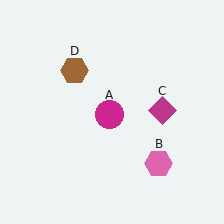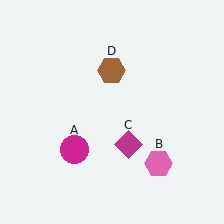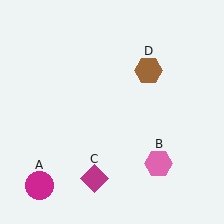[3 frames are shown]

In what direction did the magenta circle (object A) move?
The magenta circle (object A) moved down and to the left.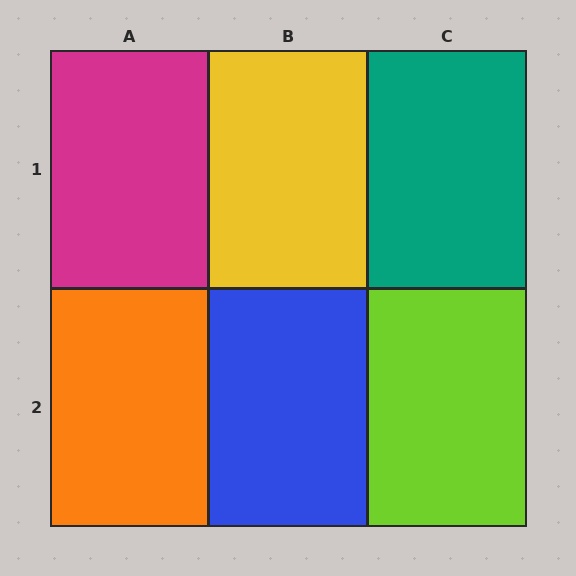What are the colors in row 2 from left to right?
Orange, blue, lime.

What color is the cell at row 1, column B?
Yellow.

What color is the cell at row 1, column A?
Magenta.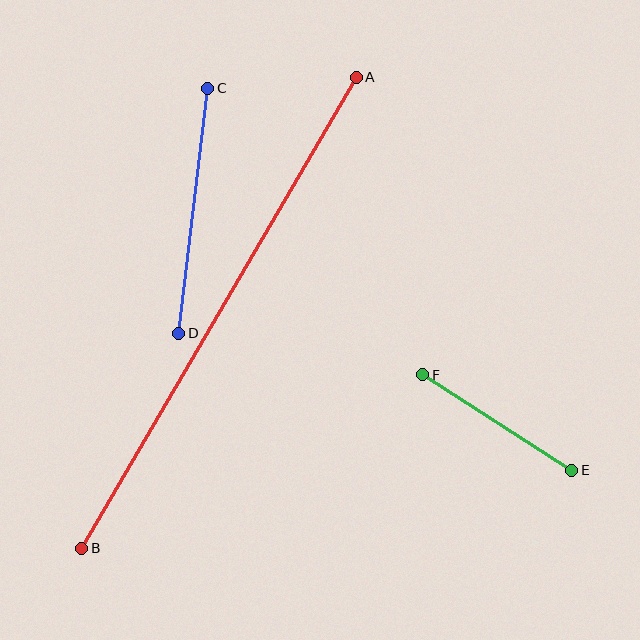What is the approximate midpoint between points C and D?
The midpoint is at approximately (193, 211) pixels.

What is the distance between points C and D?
The distance is approximately 247 pixels.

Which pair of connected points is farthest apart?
Points A and B are farthest apart.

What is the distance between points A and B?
The distance is approximately 545 pixels.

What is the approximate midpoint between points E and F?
The midpoint is at approximately (497, 422) pixels.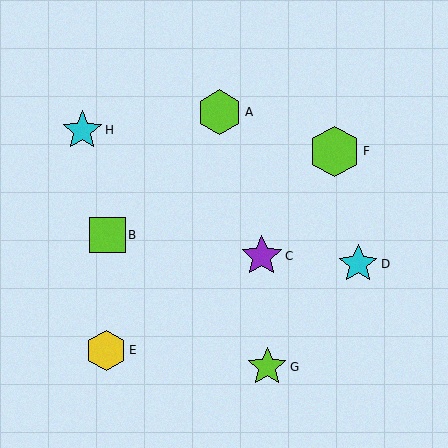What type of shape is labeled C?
Shape C is a purple star.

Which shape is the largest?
The lime hexagon (labeled F) is the largest.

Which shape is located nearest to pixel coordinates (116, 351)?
The yellow hexagon (labeled E) at (106, 350) is nearest to that location.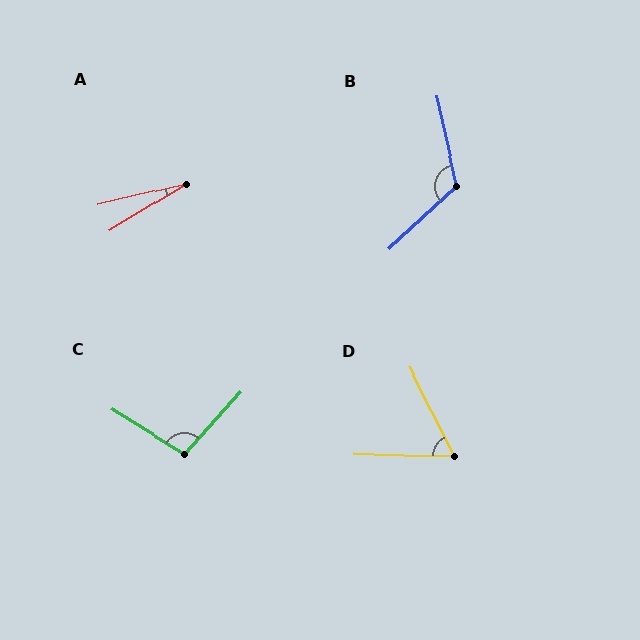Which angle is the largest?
B, at approximately 120 degrees.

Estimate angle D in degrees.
Approximately 62 degrees.